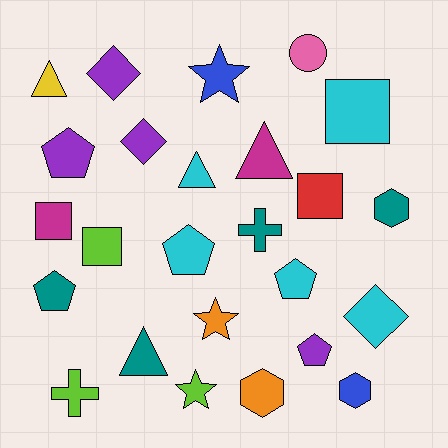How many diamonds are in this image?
There are 3 diamonds.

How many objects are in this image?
There are 25 objects.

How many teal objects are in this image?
There are 4 teal objects.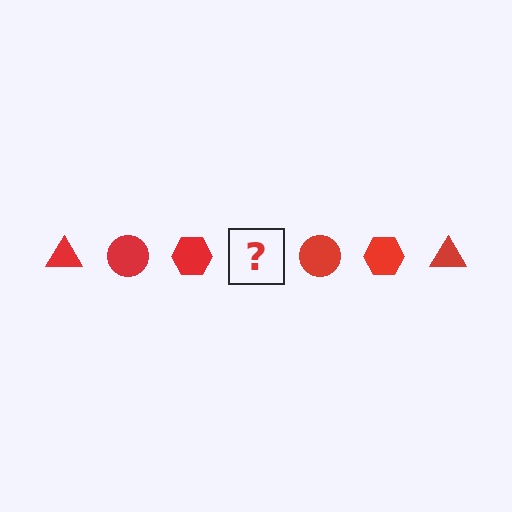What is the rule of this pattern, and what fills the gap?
The rule is that the pattern cycles through triangle, circle, hexagon shapes in red. The gap should be filled with a red triangle.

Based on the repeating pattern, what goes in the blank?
The blank should be a red triangle.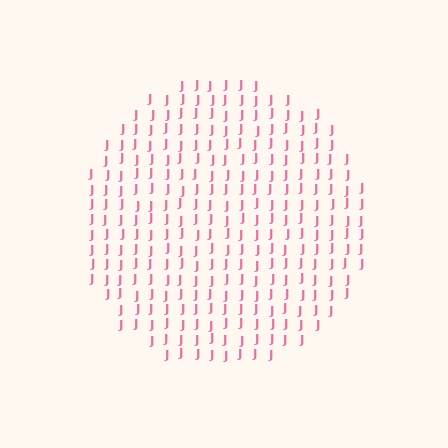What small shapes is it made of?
It is made of small letter J's.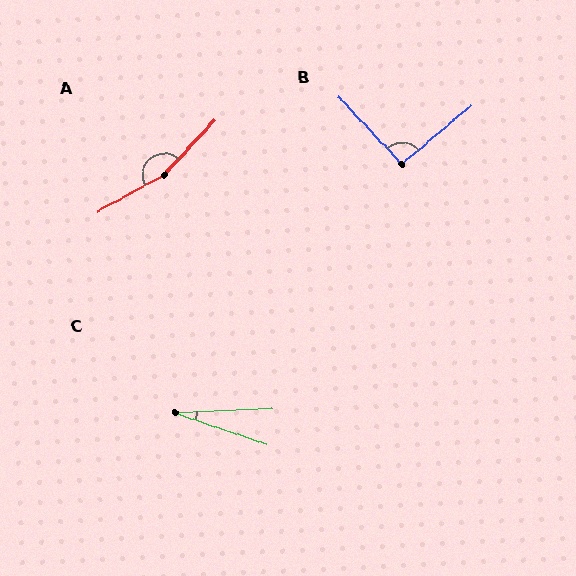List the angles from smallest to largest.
C (21°), B (94°), A (162°).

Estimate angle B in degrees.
Approximately 94 degrees.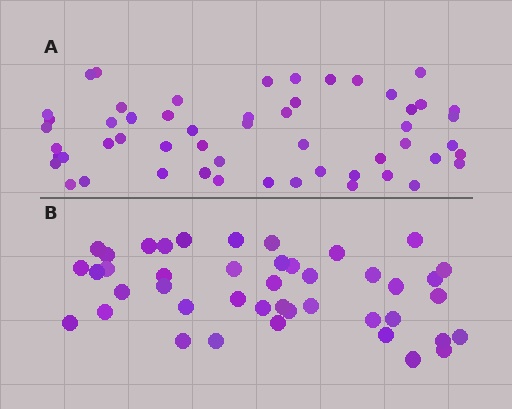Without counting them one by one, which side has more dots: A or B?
Region A (the top region) has more dots.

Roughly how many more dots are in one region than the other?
Region A has roughly 12 or so more dots than region B.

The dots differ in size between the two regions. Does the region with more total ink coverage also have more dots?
No. Region B has more total ink coverage because its dots are larger, but region A actually contains more individual dots. Total area can be misleading — the number of items is what matters here.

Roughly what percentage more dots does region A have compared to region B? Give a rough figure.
About 25% more.